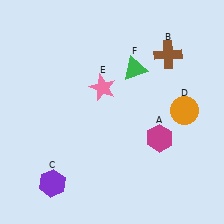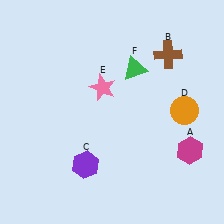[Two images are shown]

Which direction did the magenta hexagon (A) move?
The magenta hexagon (A) moved right.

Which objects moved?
The objects that moved are: the magenta hexagon (A), the purple hexagon (C).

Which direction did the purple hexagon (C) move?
The purple hexagon (C) moved right.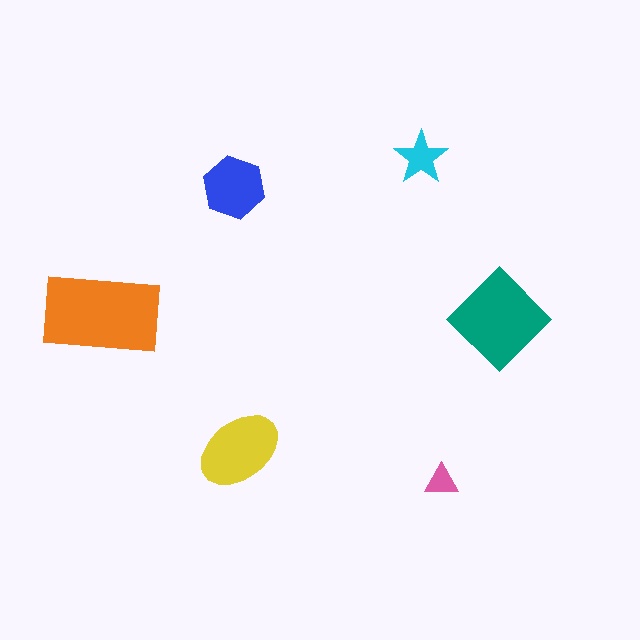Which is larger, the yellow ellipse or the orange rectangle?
The orange rectangle.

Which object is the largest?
The orange rectangle.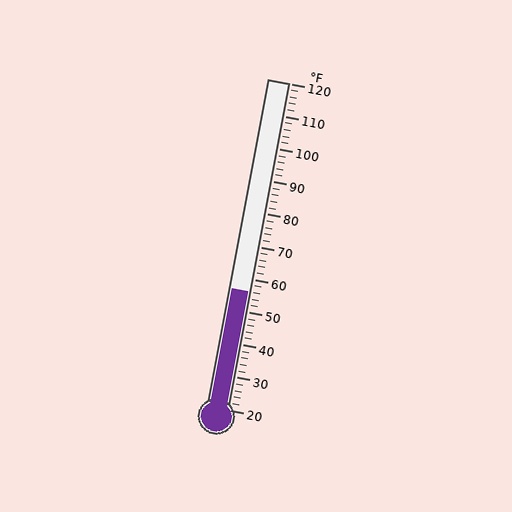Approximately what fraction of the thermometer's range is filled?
The thermometer is filled to approximately 35% of its range.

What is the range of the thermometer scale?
The thermometer scale ranges from 20°F to 120°F.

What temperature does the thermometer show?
The thermometer shows approximately 56°F.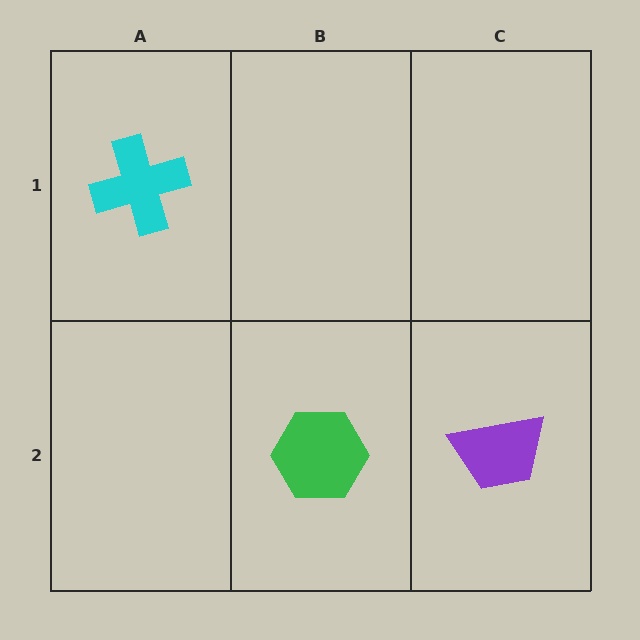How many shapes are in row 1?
1 shape.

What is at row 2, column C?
A purple trapezoid.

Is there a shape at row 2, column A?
No, that cell is empty.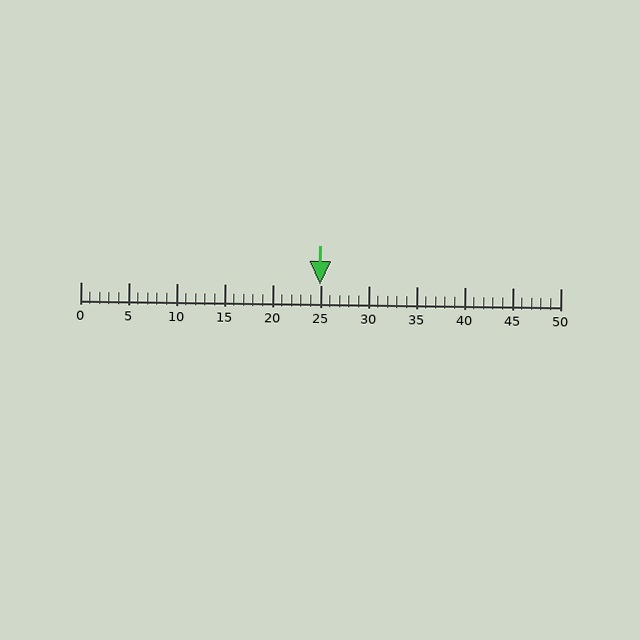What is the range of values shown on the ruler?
The ruler shows values from 0 to 50.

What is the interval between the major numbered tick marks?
The major tick marks are spaced 5 units apart.